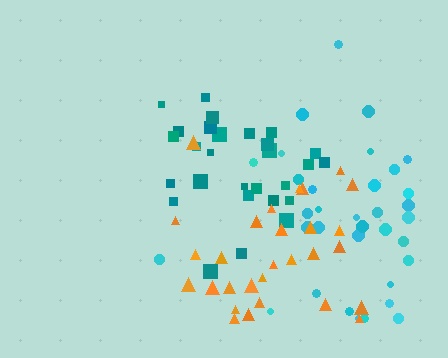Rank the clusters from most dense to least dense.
orange, teal, cyan.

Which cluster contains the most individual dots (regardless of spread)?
Cyan (34).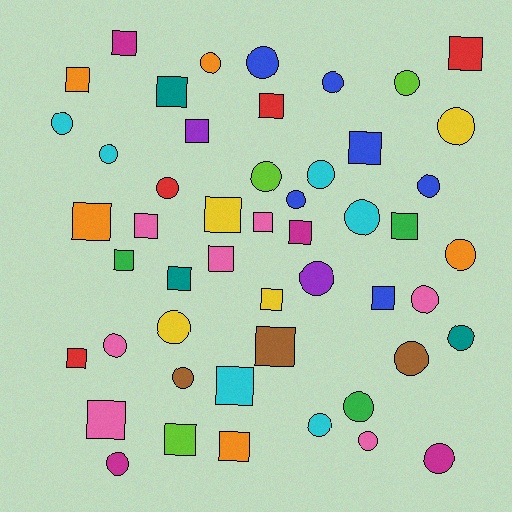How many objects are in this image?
There are 50 objects.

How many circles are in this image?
There are 26 circles.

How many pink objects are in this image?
There are 7 pink objects.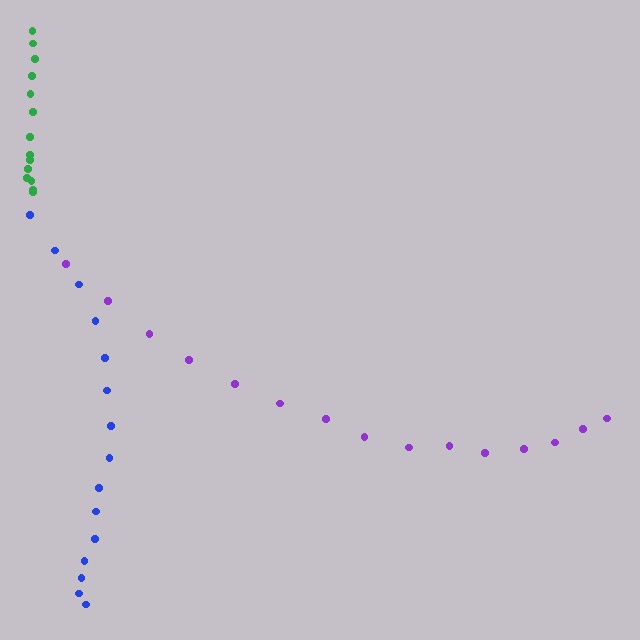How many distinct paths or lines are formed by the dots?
There are 3 distinct paths.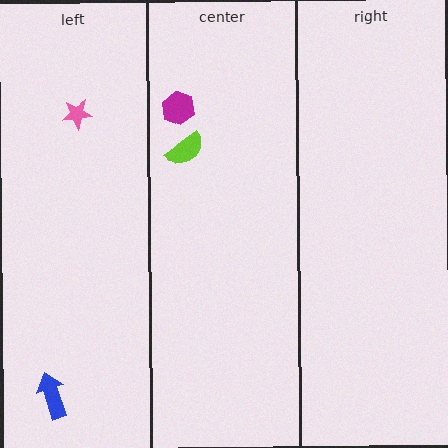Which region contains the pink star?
The left region.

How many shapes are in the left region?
2.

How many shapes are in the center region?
2.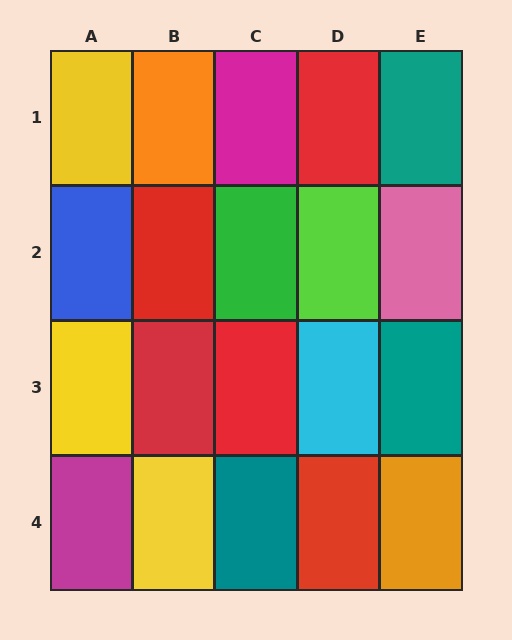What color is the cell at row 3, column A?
Yellow.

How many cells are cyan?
1 cell is cyan.